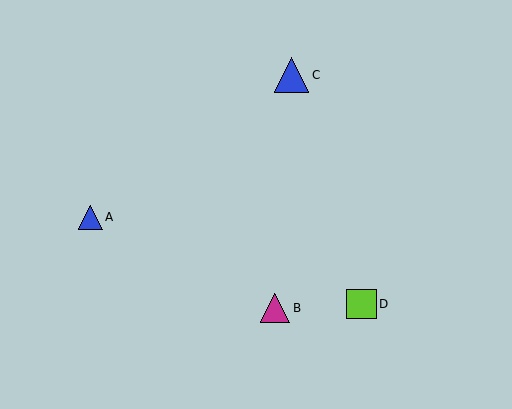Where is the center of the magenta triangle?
The center of the magenta triangle is at (275, 308).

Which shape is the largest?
The blue triangle (labeled C) is the largest.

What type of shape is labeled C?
Shape C is a blue triangle.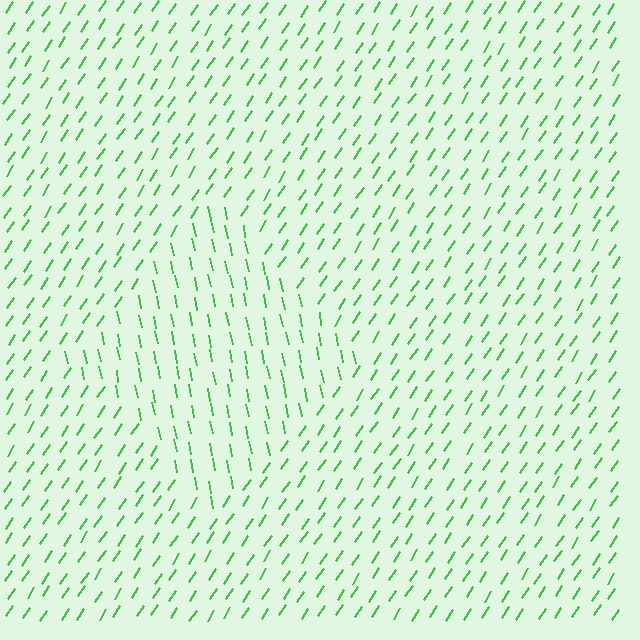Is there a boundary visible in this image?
Yes, there is a texture boundary formed by a change in line orientation.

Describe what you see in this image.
The image is filled with small green line segments. A diamond region in the image has lines oriented differently from the surrounding lines, creating a visible texture boundary.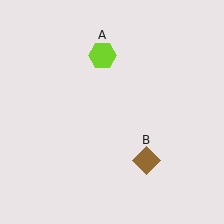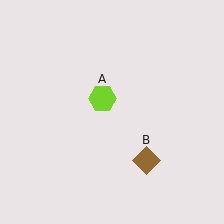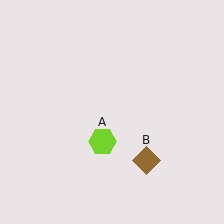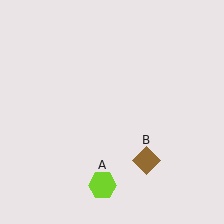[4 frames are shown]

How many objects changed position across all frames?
1 object changed position: lime hexagon (object A).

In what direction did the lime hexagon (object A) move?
The lime hexagon (object A) moved down.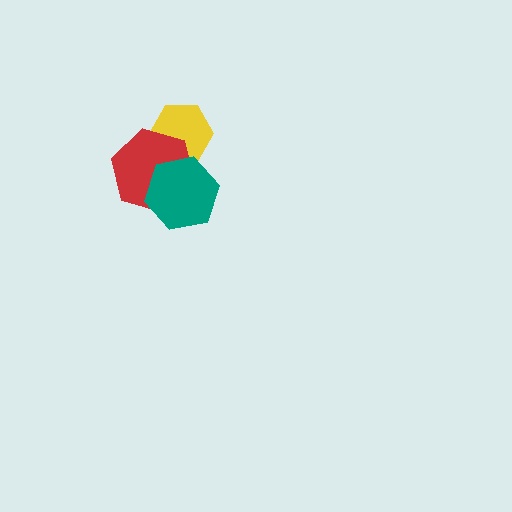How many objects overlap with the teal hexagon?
2 objects overlap with the teal hexagon.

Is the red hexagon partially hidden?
Yes, it is partially covered by another shape.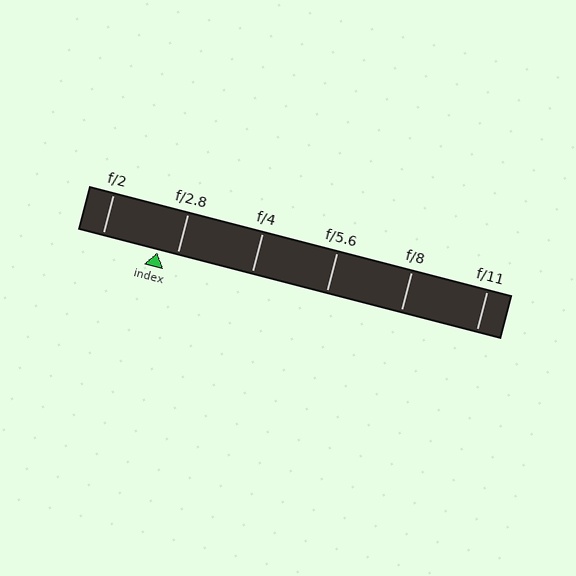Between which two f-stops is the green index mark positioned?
The index mark is between f/2 and f/2.8.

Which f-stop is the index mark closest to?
The index mark is closest to f/2.8.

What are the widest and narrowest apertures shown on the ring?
The widest aperture shown is f/2 and the narrowest is f/11.